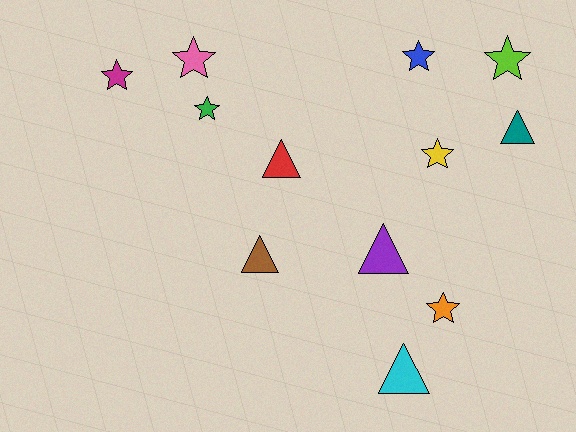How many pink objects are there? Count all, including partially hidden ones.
There is 1 pink object.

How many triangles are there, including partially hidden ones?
There are 5 triangles.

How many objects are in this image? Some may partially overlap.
There are 12 objects.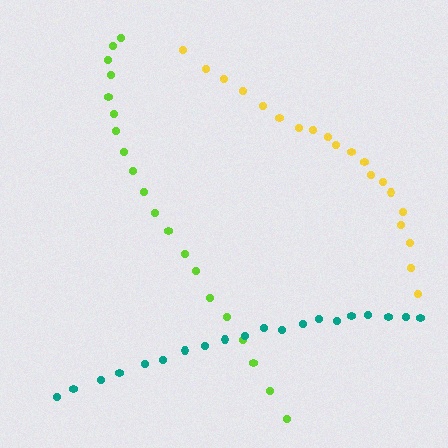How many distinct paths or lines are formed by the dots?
There are 3 distinct paths.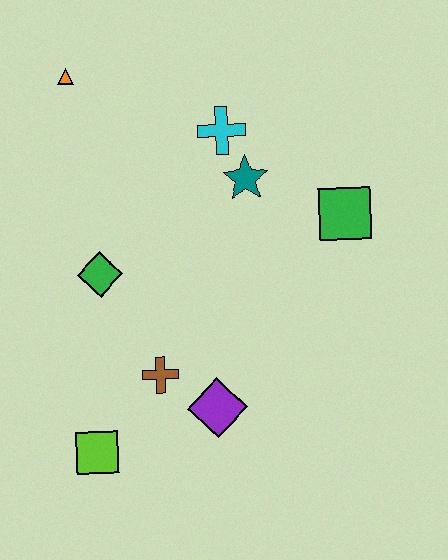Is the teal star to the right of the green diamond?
Yes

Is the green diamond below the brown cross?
No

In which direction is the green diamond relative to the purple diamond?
The green diamond is above the purple diamond.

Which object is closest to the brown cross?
The purple diamond is closest to the brown cross.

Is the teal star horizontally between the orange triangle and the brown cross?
No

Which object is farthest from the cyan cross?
The lime square is farthest from the cyan cross.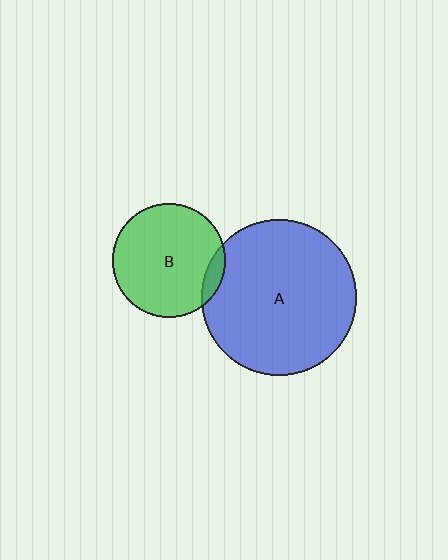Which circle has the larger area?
Circle A (blue).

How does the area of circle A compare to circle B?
Approximately 1.9 times.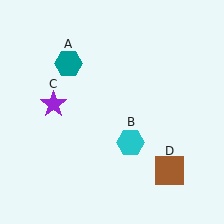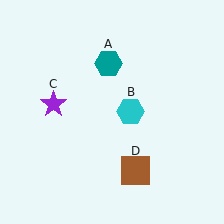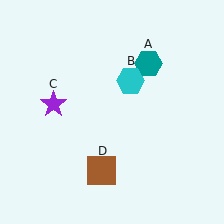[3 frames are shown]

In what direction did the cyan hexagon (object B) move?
The cyan hexagon (object B) moved up.